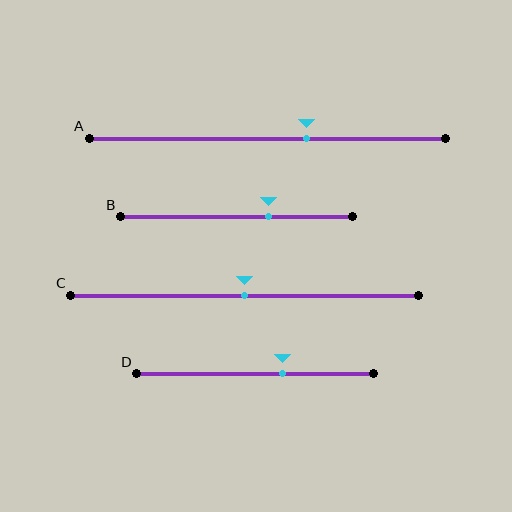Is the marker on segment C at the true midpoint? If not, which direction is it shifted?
Yes, the marker on segment C is at the true midpoint.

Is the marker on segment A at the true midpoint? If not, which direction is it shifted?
No, the marker on segment A is shifted to the right by about 11% of the segment length.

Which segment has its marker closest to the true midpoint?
Segment C has its marker closest to the true midpoint.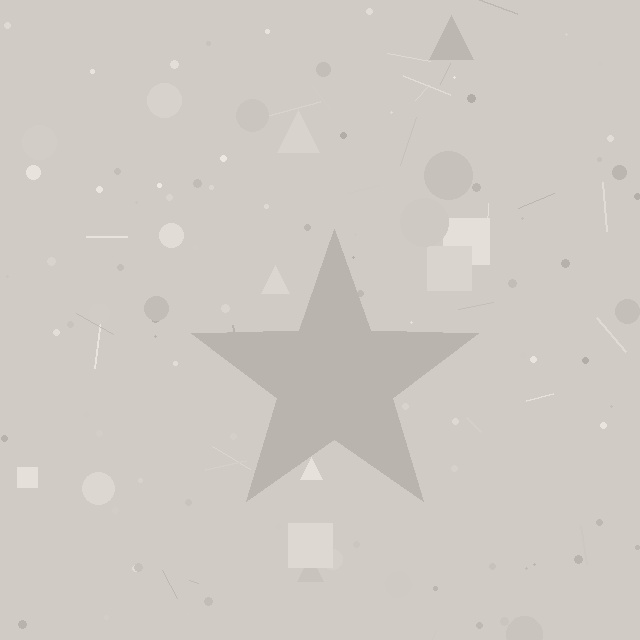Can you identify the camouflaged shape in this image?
The camouflaged shape is a star.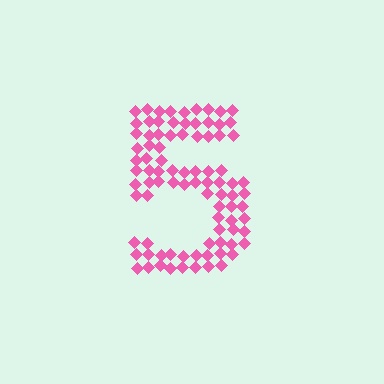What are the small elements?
The small elements are diamonds.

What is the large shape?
The large shape is the digit 5.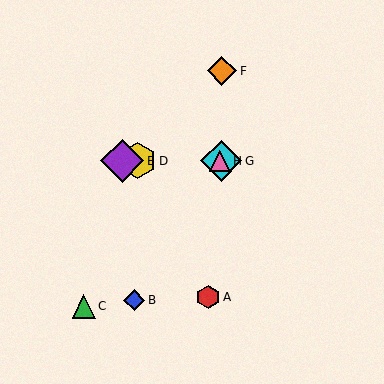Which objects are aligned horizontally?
Objects D, E, G, H are aligned horizontally.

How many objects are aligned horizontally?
4 objects (D, E, G, H) are aligned horizontally.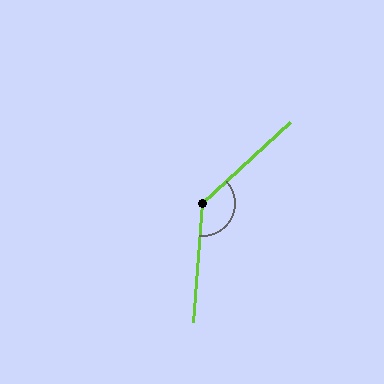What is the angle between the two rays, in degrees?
Approximately 136 degrees.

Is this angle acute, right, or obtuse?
It is obtuse.